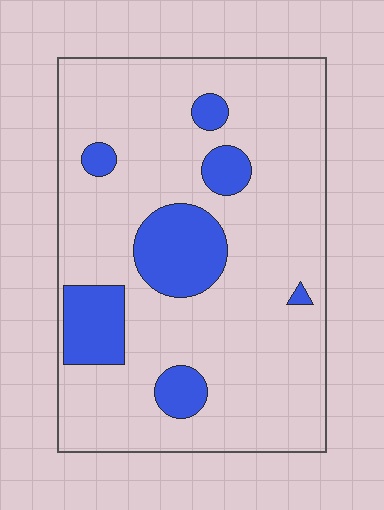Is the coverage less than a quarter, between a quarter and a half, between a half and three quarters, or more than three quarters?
Less than a quarter.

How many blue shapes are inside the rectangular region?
7.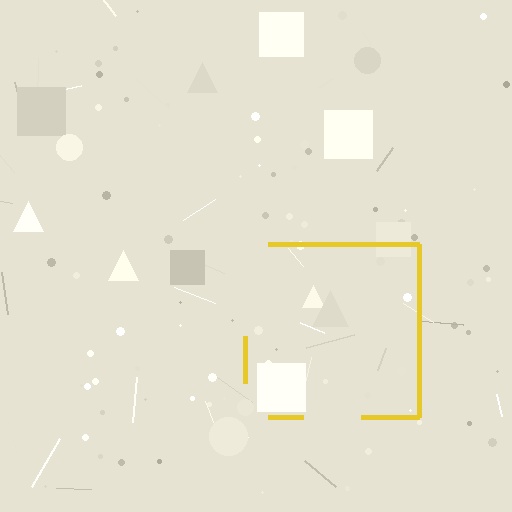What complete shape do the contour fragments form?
The contour fragments form a square.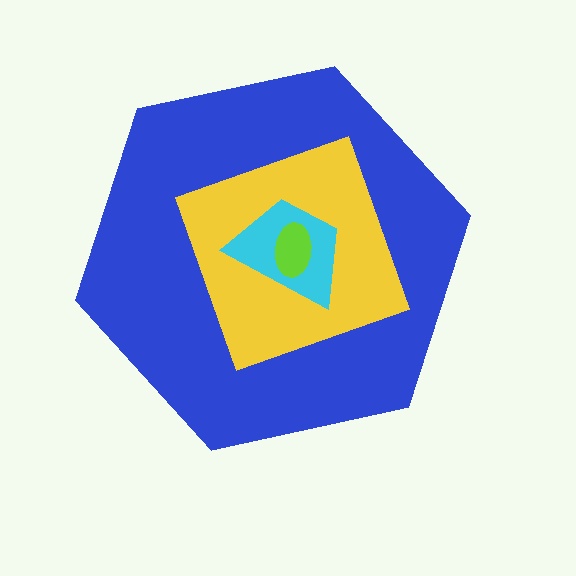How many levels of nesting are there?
4.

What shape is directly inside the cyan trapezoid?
The lime ellipse.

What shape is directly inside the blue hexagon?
The yellow diamond.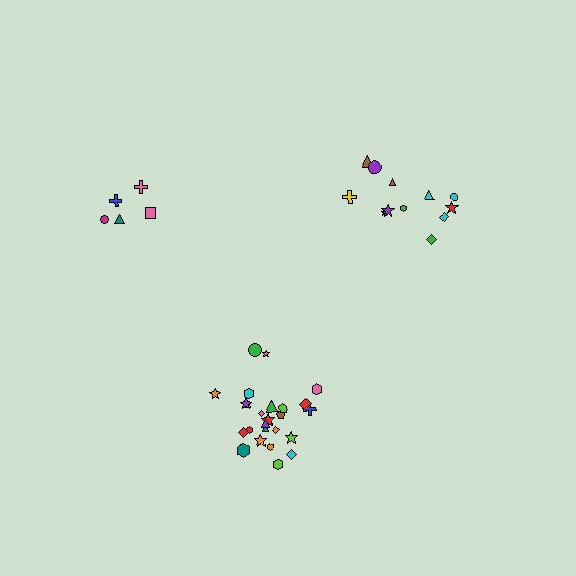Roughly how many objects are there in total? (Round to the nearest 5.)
Roughly 40 objects in total.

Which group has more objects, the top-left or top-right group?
The top-right group.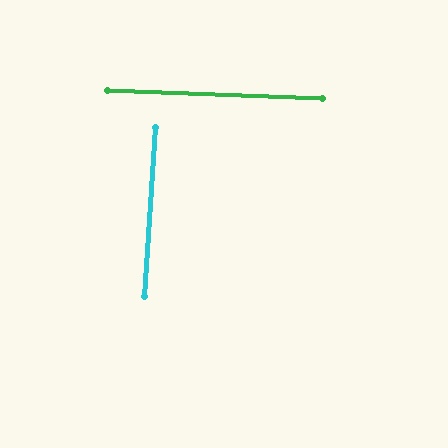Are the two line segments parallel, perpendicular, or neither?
Perpendicular — they meet at approximately 88°.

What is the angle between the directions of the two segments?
Approximately 88 degrees.